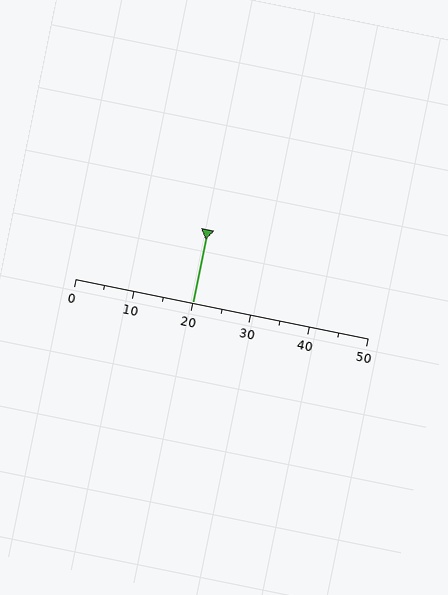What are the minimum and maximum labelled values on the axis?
The axis runs from 0 to 50.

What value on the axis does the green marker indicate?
The marker indicates approximately 20.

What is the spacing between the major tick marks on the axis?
The major ticks are spaced 10 apart.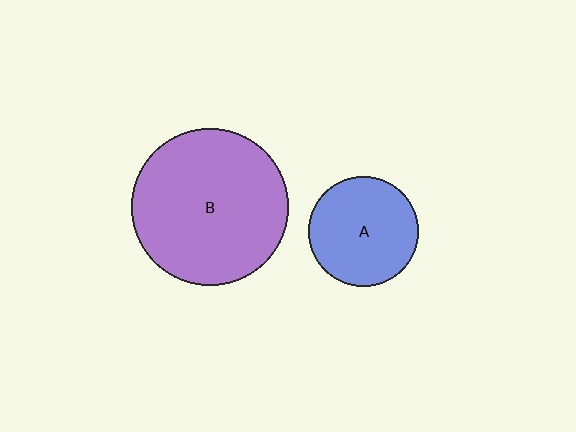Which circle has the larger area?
Circle B (purple).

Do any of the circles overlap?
No, none of the circles overlap.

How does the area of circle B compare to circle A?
Approximately 2.0 times.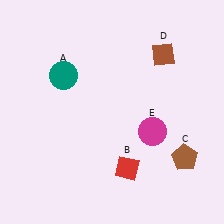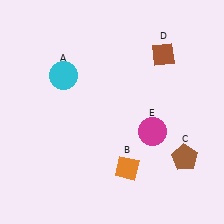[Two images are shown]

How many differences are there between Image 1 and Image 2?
There are 2 differences between the two images.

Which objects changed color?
A changed from teal to cyan. B changed from red to orange.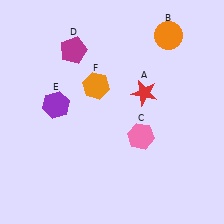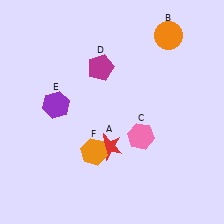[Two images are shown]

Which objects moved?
The objects that moved are: the red star (A), the magenta pentagon (D), the orange hexagon (F).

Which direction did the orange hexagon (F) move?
The orange hexagon (F) moved down.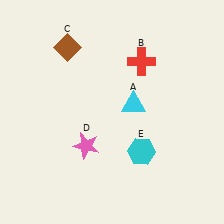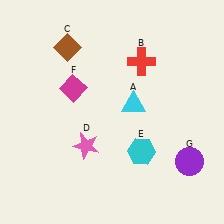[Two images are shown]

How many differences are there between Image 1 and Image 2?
There are 2 differences between the two images.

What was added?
A magenta diamond (F), a purple circle (G) were added in Image 2.